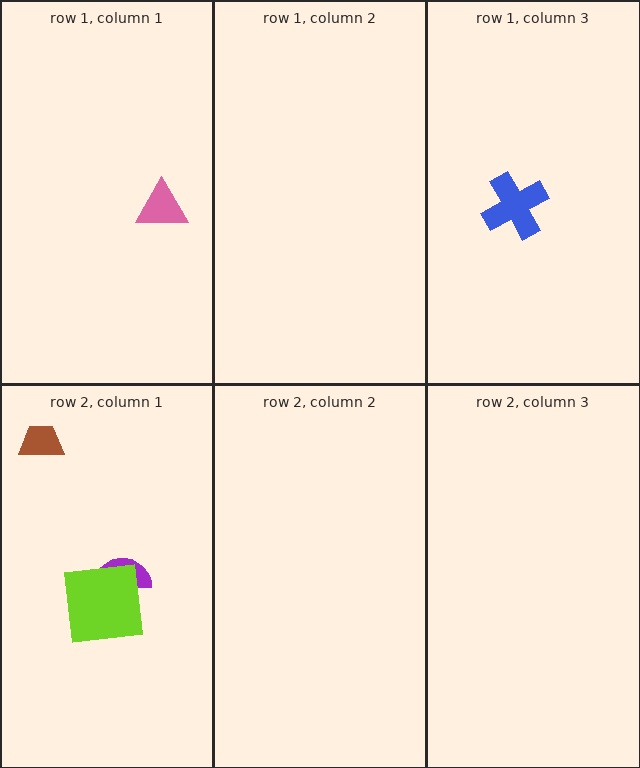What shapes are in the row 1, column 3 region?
The blue cross.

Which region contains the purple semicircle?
The row 2, column 1 region.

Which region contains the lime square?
The row 2, column 1 region.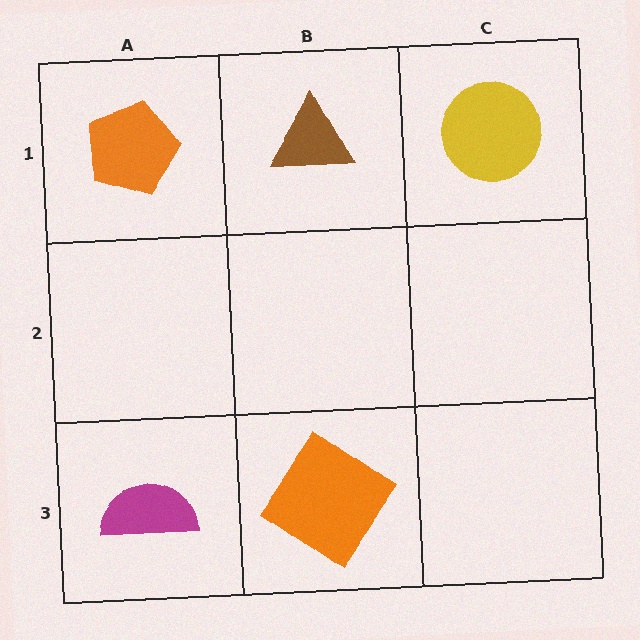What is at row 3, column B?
An orange diamond.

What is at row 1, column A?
An orange pentagon.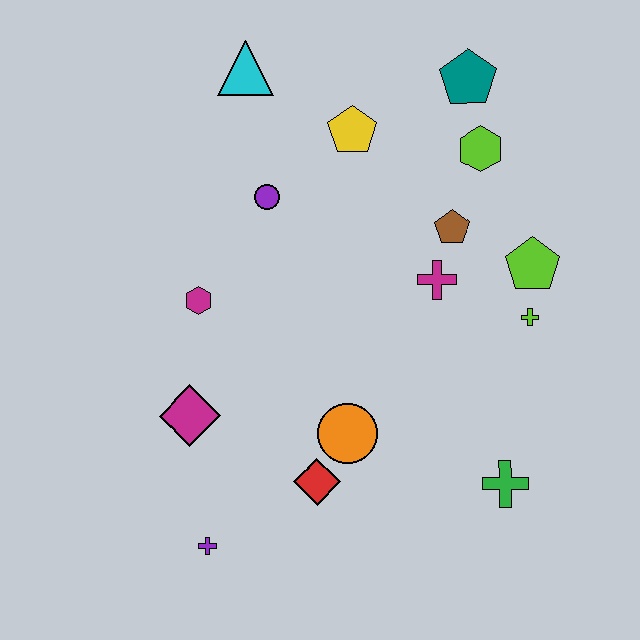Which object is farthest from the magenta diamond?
The teal pentagon is farthest from the magenta diamond.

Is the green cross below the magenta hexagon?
Yes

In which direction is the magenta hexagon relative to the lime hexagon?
The magenta hexagon is to the left of the lime hexagon.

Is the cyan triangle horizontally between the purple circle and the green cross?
No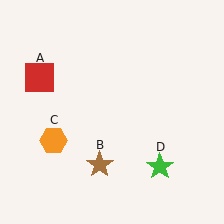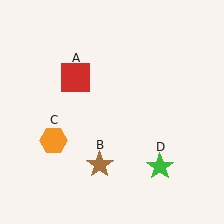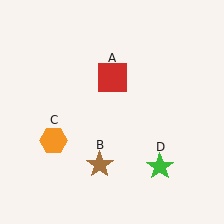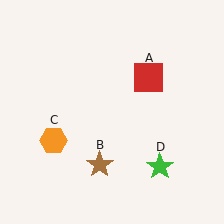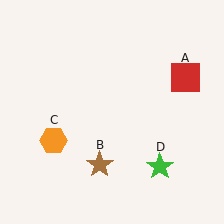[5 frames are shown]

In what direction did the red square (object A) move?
The red square (object A) moved right.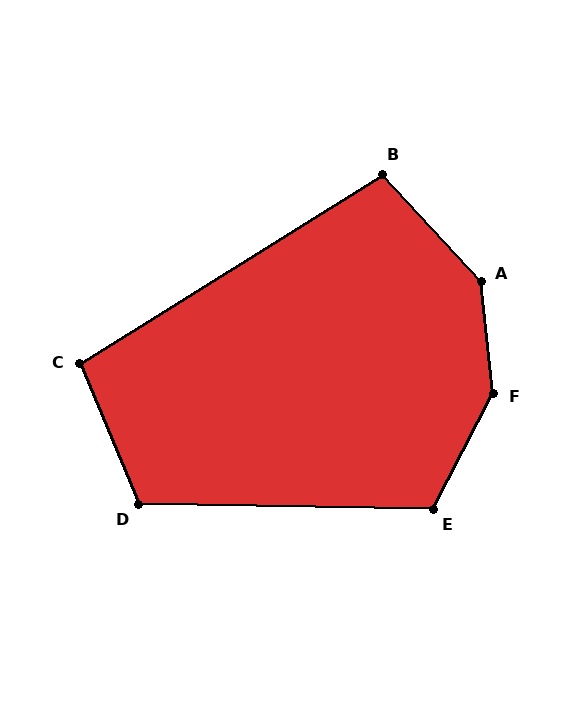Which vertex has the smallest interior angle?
C, at approximately 99 degrees.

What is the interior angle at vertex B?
Approximately 101 degrees (obtuse).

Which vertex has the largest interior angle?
F, at approximately 146 degrees.